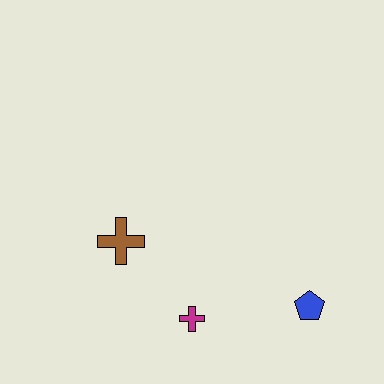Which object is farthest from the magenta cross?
The blue pentagon is farthest from the magenta cross.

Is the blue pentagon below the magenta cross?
No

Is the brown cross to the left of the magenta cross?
Yes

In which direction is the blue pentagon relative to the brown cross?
The blue pentagon is to the right of the brown cross.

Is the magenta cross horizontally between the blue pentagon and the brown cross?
Yes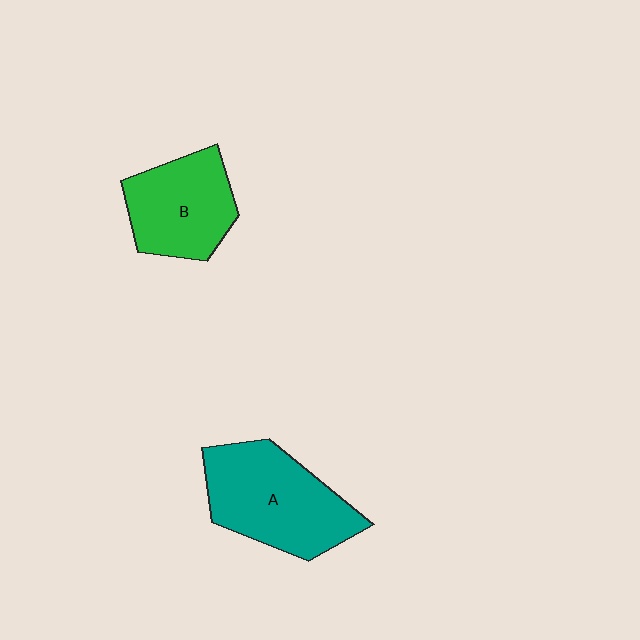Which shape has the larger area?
Shape A (teal).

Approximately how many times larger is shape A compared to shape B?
Approximately 1.3 times.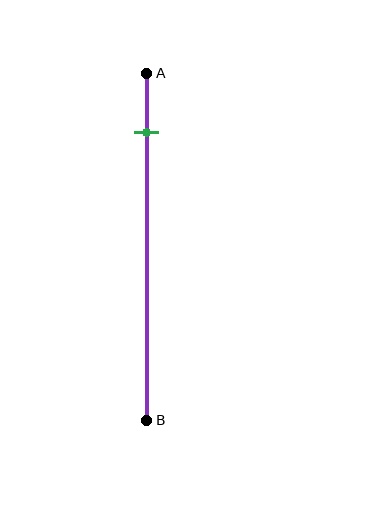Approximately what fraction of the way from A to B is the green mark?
The green mark is approximately 15% of the way from A to B.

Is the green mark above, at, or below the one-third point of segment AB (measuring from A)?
The green mark is above the one-third point of segment AB.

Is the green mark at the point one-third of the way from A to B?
No, the mark is at about 15% from A, not at the 33% one-third point.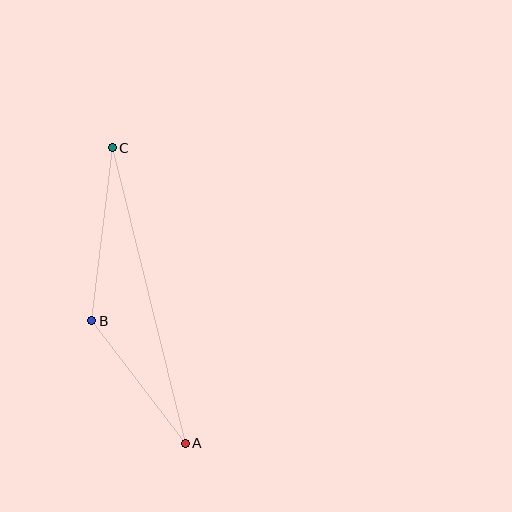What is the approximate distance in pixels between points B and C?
The distance between B and C is approximately 174 pixels.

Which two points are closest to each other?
Points A and B are closest to each other.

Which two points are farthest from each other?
Points A and C are farthest from each other.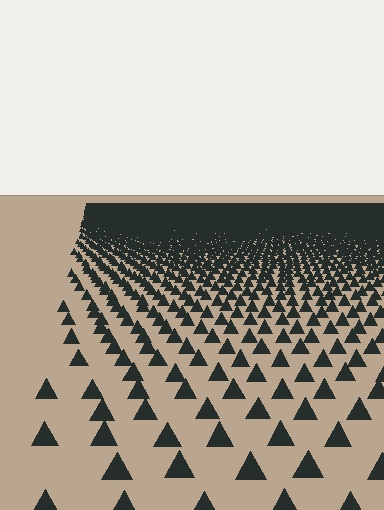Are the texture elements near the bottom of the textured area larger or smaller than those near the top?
Larger. Near the bottom, elements are closer to the viewer and appear at a bigger on-screen size.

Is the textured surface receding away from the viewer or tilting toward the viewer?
The surface is receding away from the viewer. Texture elements get smaller and denser toward the top.